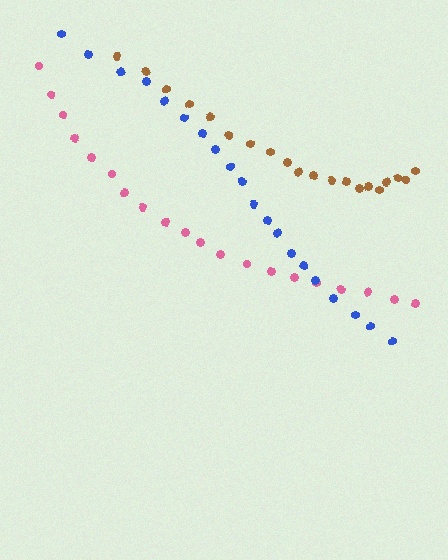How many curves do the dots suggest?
There are 3 distinct paths.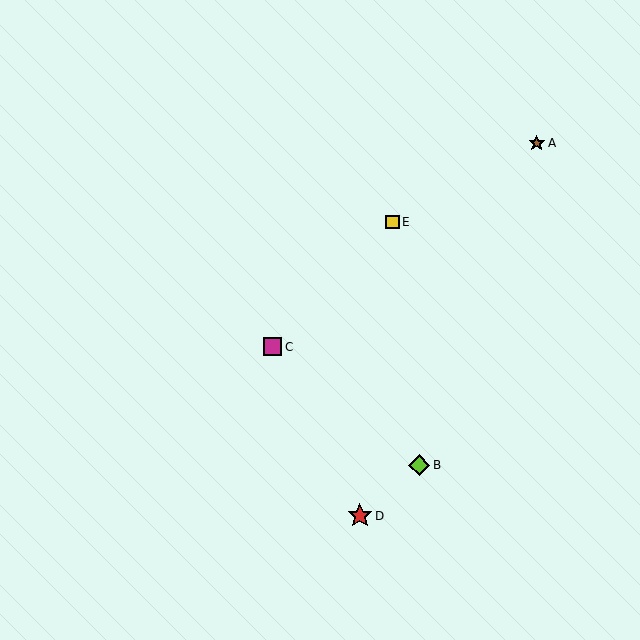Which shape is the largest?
The red star (labeled D) is the largest.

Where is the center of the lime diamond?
The center of the lime diamond is at (419, 465).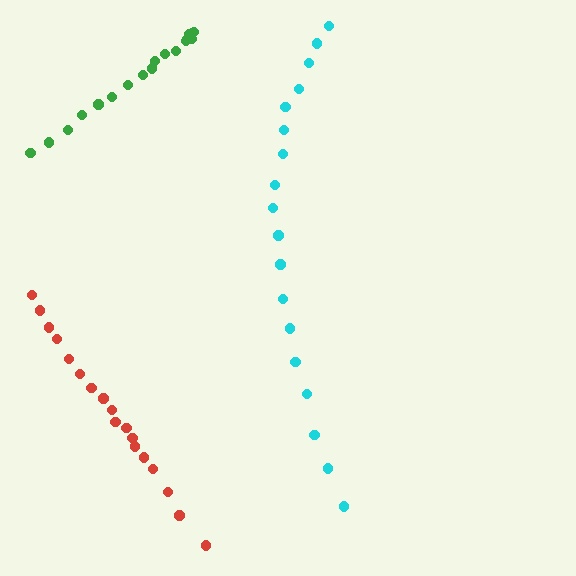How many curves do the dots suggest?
There are 3 distinct paths.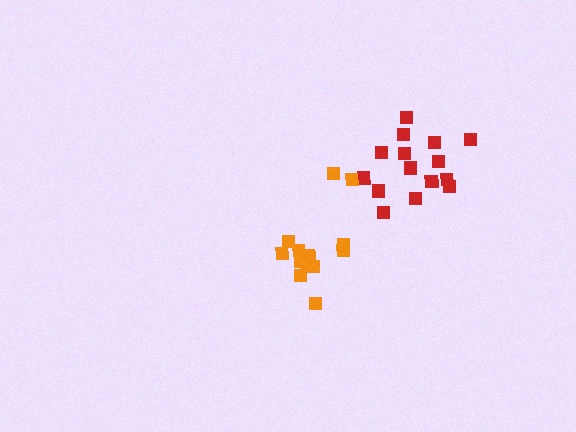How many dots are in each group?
Group 1: 15 dots, Group 2: 13 dots (28 total).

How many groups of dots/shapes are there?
There are 2 groups.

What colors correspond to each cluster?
The clusters are colored: red, orange.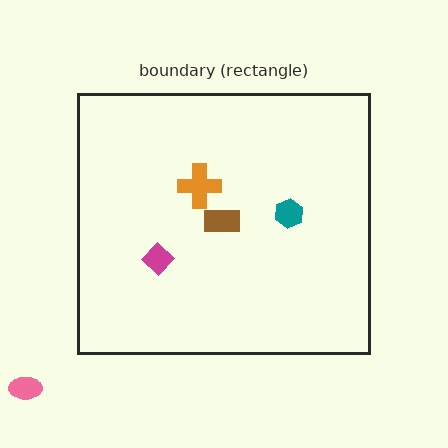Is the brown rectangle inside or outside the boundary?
Inside.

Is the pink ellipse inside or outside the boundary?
Outside.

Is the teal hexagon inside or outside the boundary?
Inside.